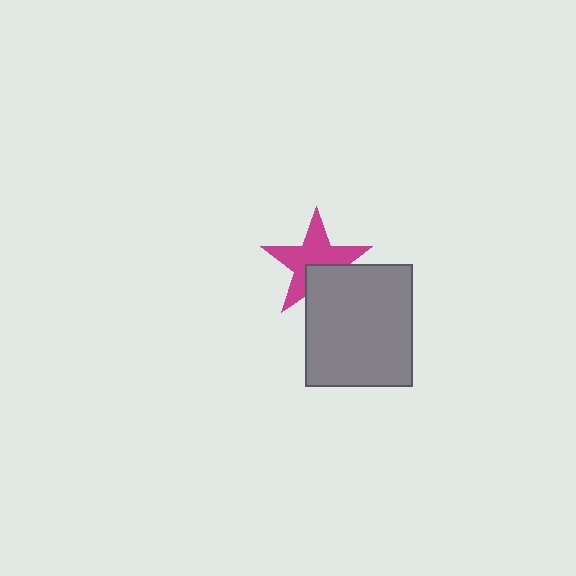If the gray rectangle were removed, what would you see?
You would see the complete magenta star.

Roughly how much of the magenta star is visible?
Most of it is visible (roughly 69%).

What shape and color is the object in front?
The object in front is a gray rectangle.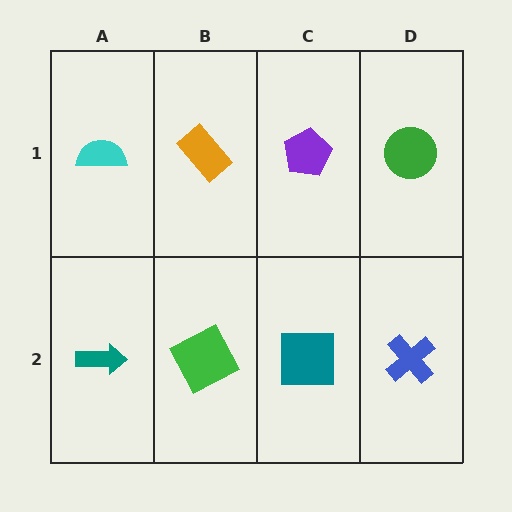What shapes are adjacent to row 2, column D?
A green circle (row 1, column D), a teal square (row 2, column C).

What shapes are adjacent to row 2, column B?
An orange rectangle (row 1, column B), a teal arrow (row 2, column A), a teal square (row 2, column C).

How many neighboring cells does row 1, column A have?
2.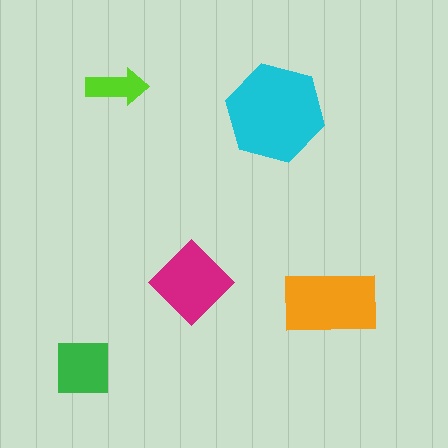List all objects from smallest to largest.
The lime arrow, the green square, the magenta diamond, the orange rectangle, the cyan hexagon.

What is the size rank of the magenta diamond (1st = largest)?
3rd.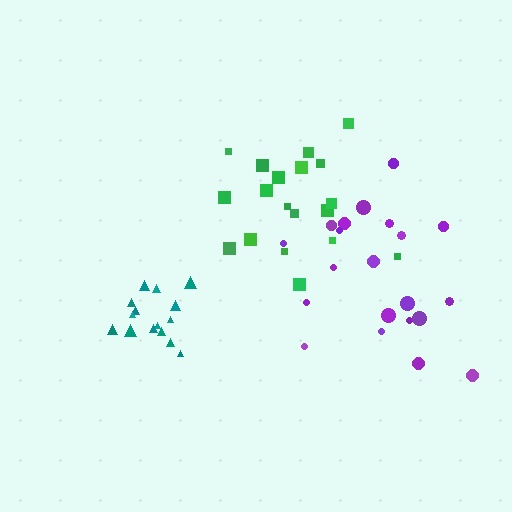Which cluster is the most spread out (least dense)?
Purple.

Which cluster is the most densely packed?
Teal.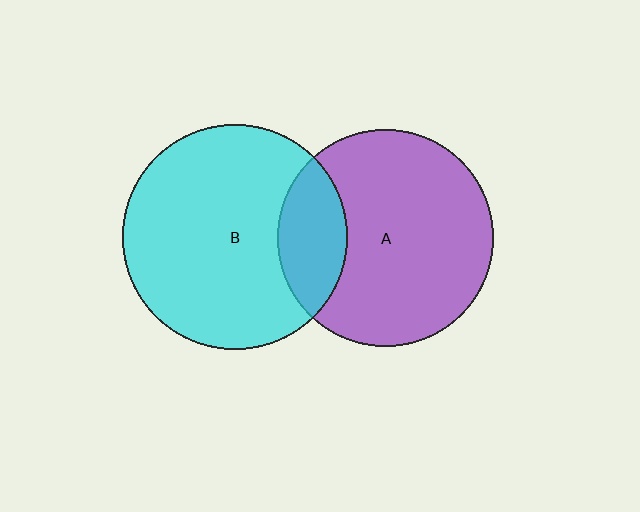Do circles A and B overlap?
Yes.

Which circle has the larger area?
Circle B (cyan).